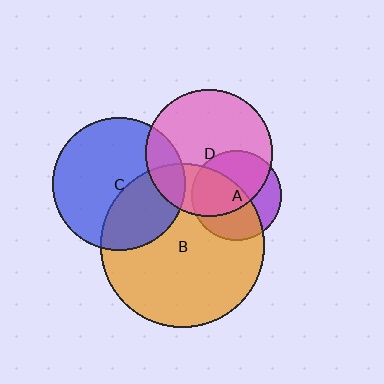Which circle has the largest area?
Circle B (orange).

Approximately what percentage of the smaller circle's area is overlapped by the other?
Approximately 35%.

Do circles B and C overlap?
Yes.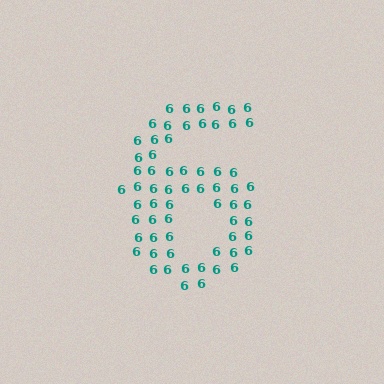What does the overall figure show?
The overall figure shows the digit 6.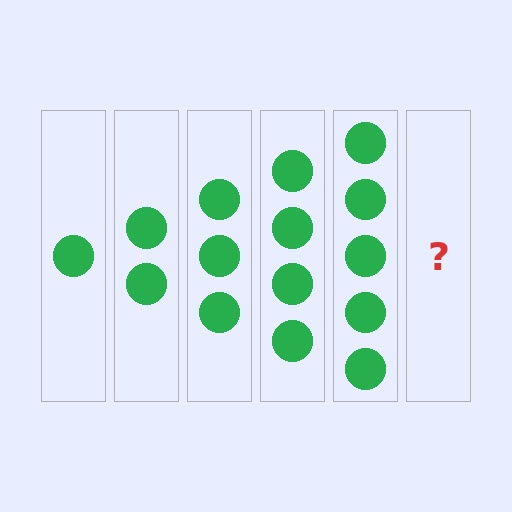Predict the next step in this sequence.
The next step is 6 circles.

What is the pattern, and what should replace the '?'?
The pattern is that each step adds one more circle. The '?' should be 6 circles.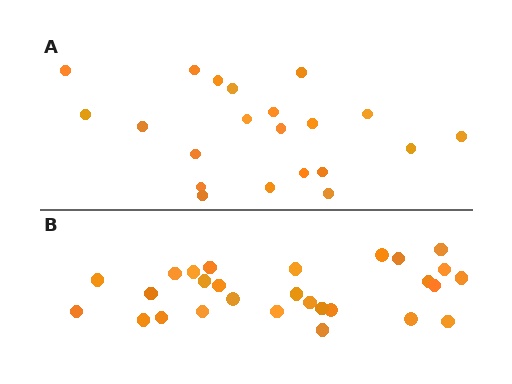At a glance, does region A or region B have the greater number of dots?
Region B (the bottom region) has more dots.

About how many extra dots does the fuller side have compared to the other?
Region B has roughly 8 or so more dots than region A.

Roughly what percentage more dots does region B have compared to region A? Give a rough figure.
About 35% more.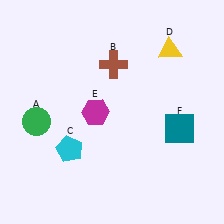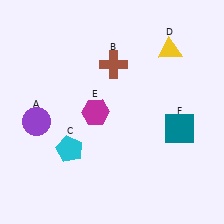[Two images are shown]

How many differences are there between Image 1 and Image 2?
There is 1 difference between the two images.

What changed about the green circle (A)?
In Image 1, A is green. In Image 2, it changed to purple.